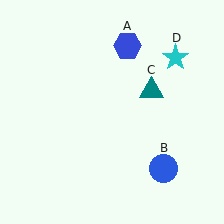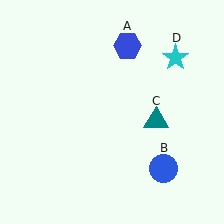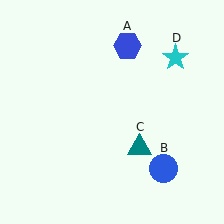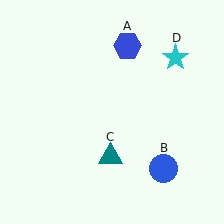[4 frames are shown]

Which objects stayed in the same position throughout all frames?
Blue hexagon (object A) and blue circle (object B) and cyan star (object D) remained stationary.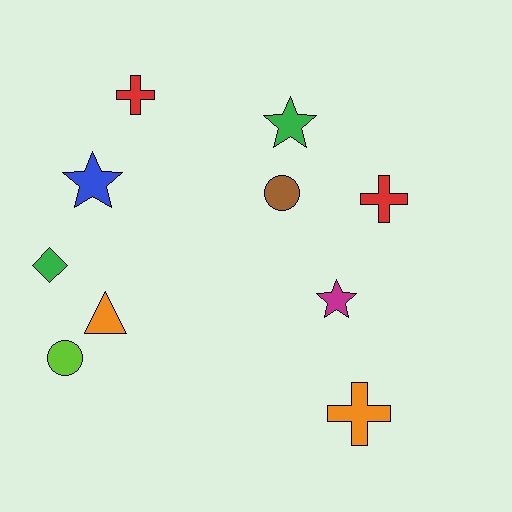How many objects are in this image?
There are 10 objects.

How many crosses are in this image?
There are 3 crosses.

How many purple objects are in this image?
There are no purple objects.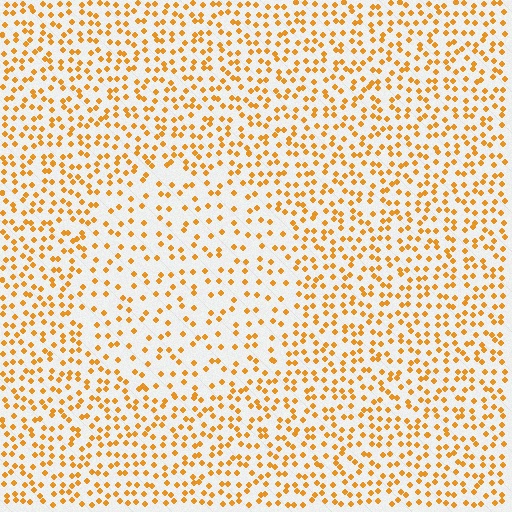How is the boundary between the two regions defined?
The boundary is defined by a change in element density (approximately 1.8x ratio). All elements are the same color, size, and shape.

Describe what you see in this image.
The image contains small orange elements arranged at two different densities. A circle-shaped region is visible where the elements are less densely packed than the surrounding area.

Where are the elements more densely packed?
The elements are more densely packed outside the circle boundary.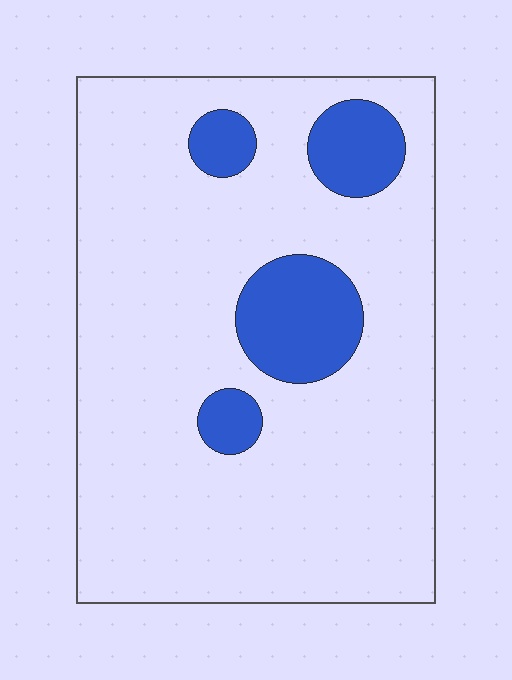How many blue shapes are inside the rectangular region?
4.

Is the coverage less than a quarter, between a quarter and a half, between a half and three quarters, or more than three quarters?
Less than a quarter.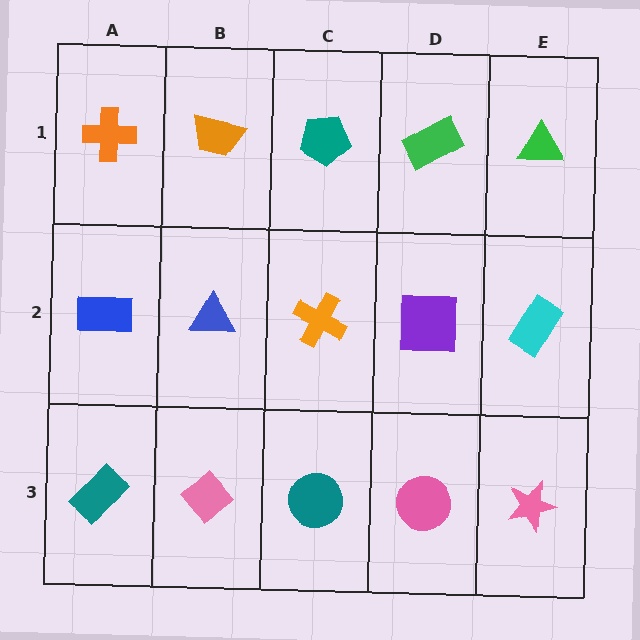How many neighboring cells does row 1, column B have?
3.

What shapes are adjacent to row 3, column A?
A blue rectangle (row 2, column A), a pink diamond (row 3, column B).